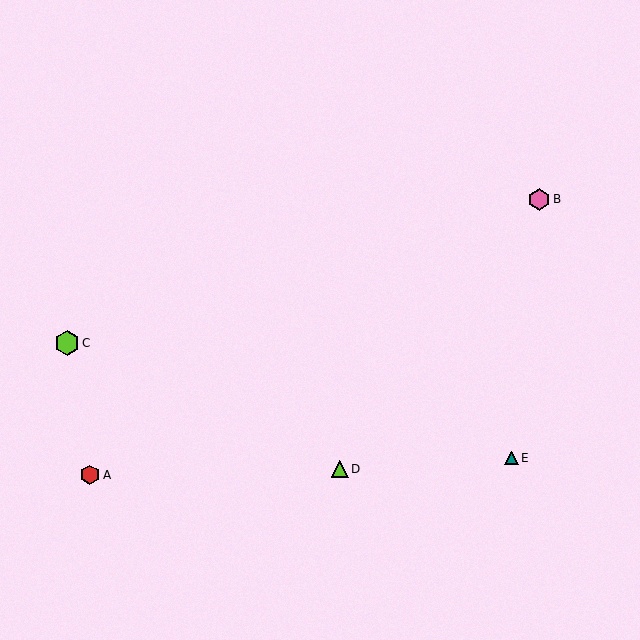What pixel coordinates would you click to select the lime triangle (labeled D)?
Click at (340, 469) to select the lime triangle D.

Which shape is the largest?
The lime hexagon (labeled C) is the largest.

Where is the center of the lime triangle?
The center of the lime triangle is at (340, 469).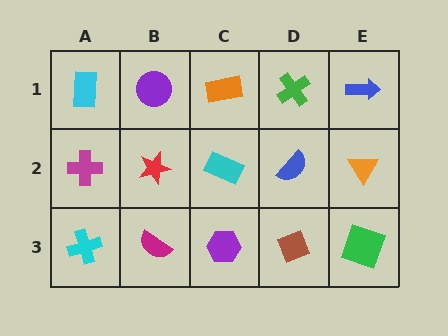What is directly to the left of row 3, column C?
A magenta semicircle.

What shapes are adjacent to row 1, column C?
A cyan rectangle (row 2, column C), a purple circle (row 1, column B), a green cross (row 1, column D).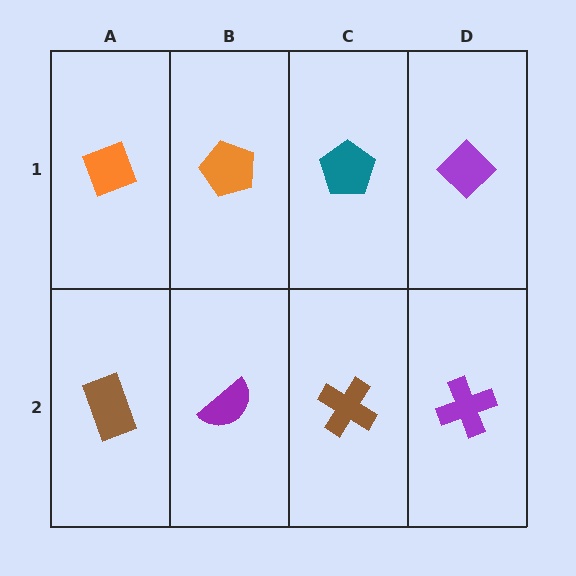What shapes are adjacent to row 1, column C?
A brown cross (row 2, column C), an orange pentagon (row 1, column B), a purple diamond (row 1, column D).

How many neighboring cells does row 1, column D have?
2.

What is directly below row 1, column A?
A brown rectangle.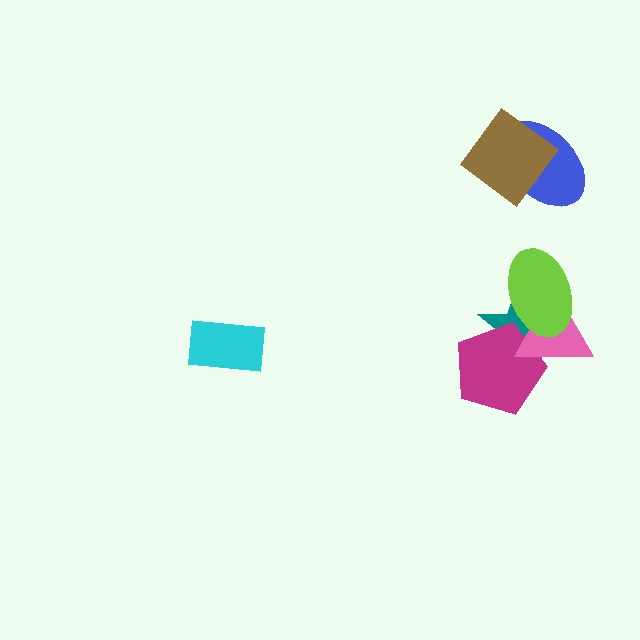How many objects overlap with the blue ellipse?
1 object overlaps with the blue ellipse.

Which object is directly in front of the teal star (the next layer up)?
The magenta pentagon is directly in front of the teal star.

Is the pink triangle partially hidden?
Yes, it is partially covered by another shape.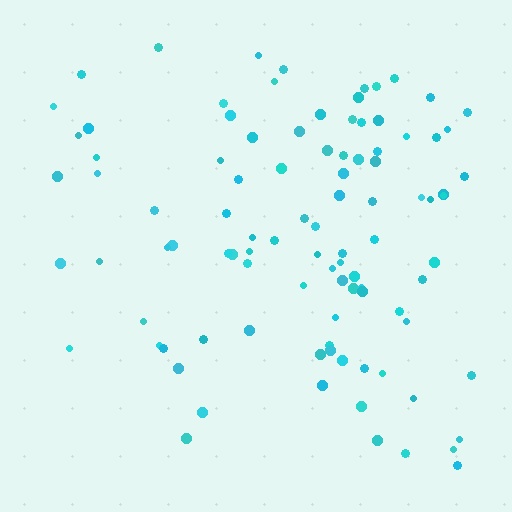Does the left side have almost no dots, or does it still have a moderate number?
Still a moderate number, just noticeably fewer than the right.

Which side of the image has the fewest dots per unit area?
The left.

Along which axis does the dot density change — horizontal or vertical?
Horizontal.